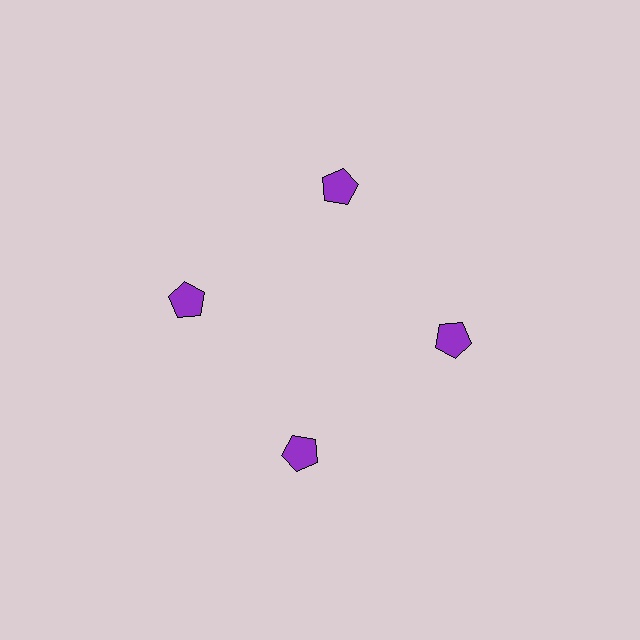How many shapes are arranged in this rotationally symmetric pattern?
There are 4 shapes, arranged in 4 groups of 1.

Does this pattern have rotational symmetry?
Yes, this pattern has 4-fold rotational symmetry. It looks the same after rotating 90 degrees around the center.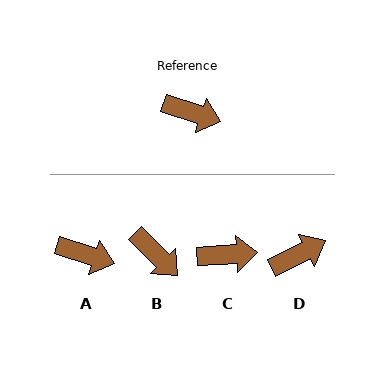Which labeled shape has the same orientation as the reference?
A.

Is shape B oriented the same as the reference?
No, it is off by about 27 degrees.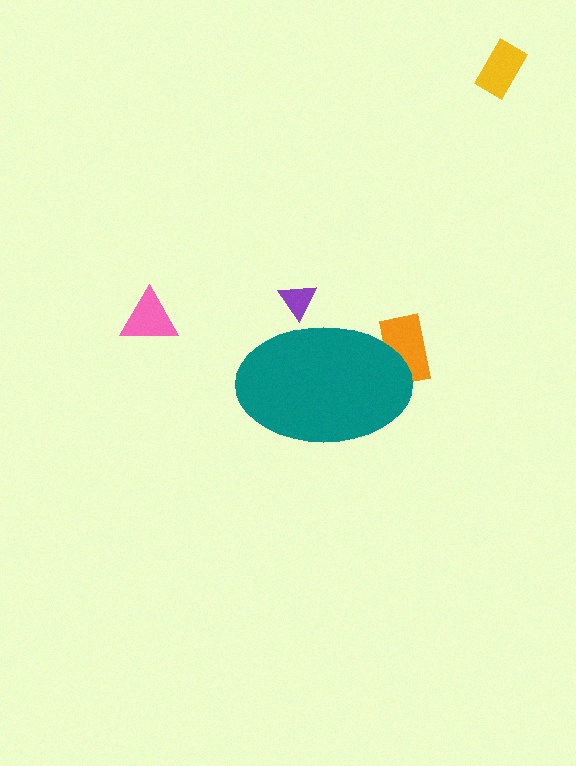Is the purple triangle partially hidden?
Yes, the purple triangle is partially hidden behind the teal ellipse.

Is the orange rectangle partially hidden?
Yes, the orange rectangle is partially hidden behind the teal ellipse.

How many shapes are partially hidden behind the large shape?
2 shapes are partially hidden.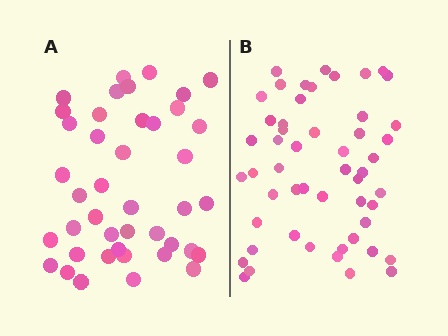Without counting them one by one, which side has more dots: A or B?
Region B (the right region) has more dots.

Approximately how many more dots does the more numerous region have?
Region B has roughly 10 or so more dots than region A.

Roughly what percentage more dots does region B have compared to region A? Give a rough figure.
About 25% more.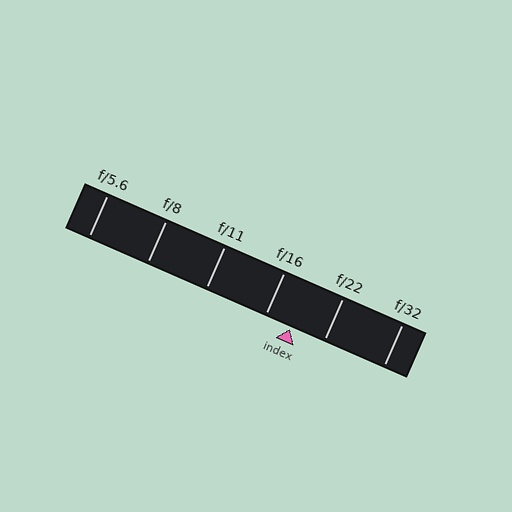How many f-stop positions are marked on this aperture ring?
There are 6 f-stop positions marked.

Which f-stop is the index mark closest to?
The index mark is closest to f/16.